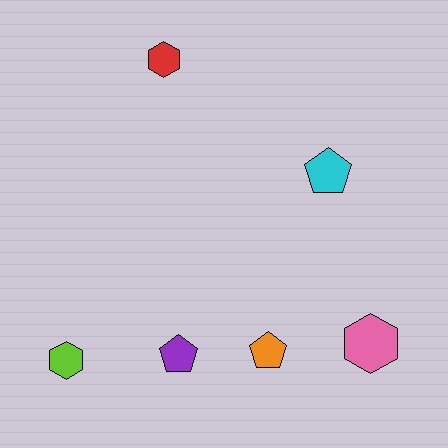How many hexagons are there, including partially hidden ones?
There are 3 hexagons.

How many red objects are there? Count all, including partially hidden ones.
There is 1 red object.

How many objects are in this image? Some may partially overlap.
There are 6 objects.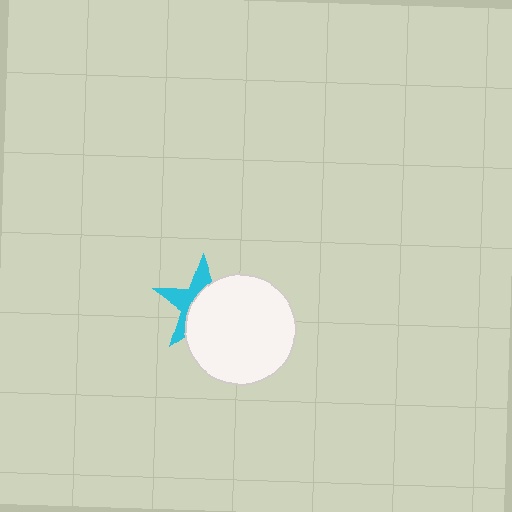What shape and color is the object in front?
The object in front is a white circle.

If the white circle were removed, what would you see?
You would see the complete cyan star.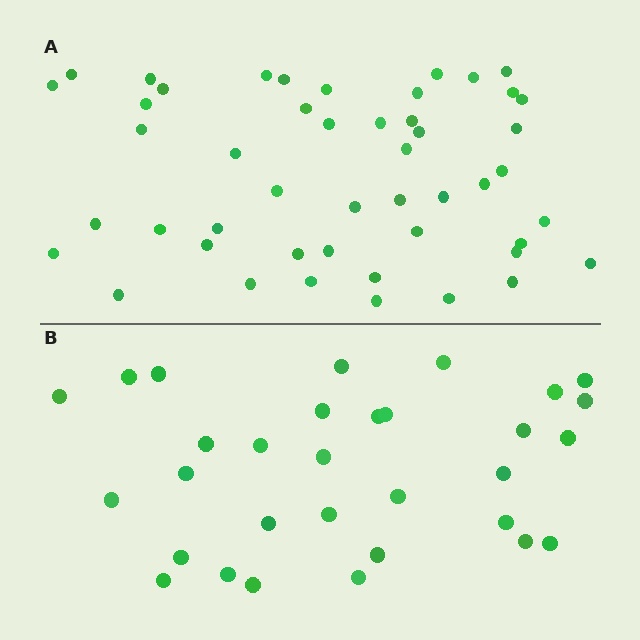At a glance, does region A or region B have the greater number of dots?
Region A (the top region) has more dots.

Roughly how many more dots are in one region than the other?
Region A has approximately 15 more dots than region B.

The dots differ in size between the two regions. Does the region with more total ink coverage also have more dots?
No. Region B has more total ink coverage because its dots are larger, but region A actually contains more individual dots. Total area can be misleading — the number of items is what matters here.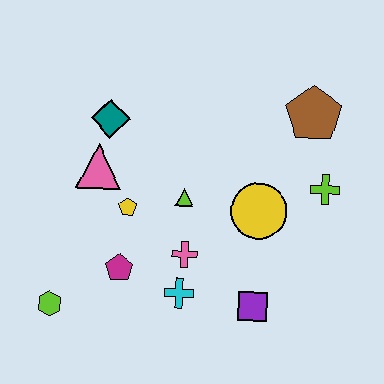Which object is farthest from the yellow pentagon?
The brown pentagon is farthest from the yellow pentagon.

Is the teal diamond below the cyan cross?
No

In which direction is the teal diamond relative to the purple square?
The teal diamond is above the purple square.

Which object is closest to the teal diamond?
The pink triangle is closest to the teal diamond.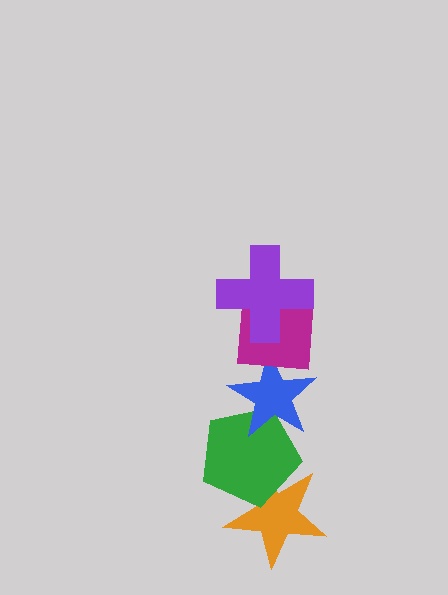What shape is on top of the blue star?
The magenta square is on top of the blue star.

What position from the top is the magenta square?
The magenta square is 2nd from the top.